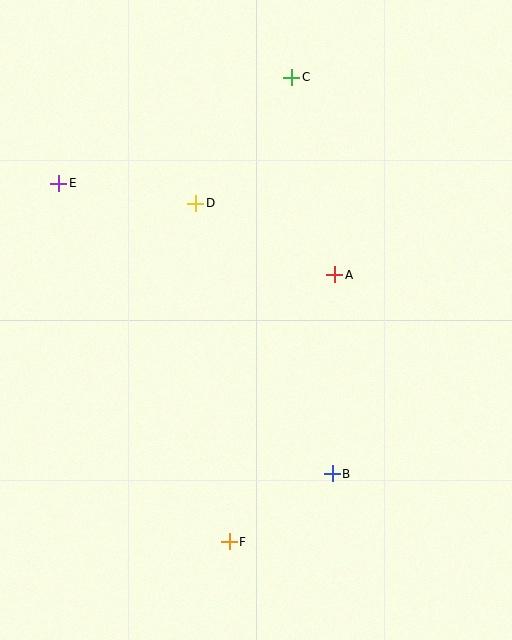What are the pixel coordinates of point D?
Point D is at (196, 203).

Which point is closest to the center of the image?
Point A at (335, 275) is closest to the center.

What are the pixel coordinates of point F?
Point F is at (229, 542).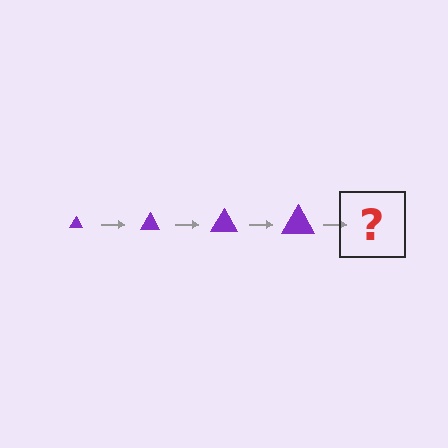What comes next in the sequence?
The next element should be a purple triangle, larger than the previous one.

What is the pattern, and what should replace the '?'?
The pattern is that the triangle gets progressively larger each step. The '?' should be a purple triangle, larger than the previous one.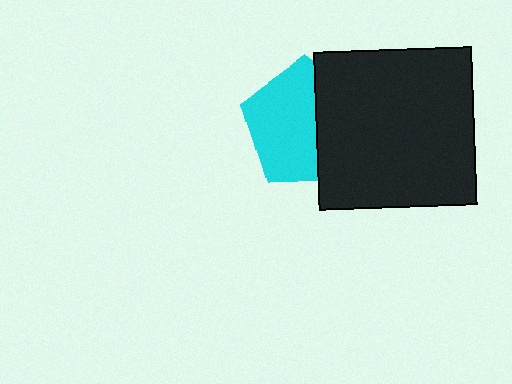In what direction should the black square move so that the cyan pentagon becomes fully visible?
The black square should move right. That is the shortest direction to clear the overlap and leave the cyan pentagon fully visible.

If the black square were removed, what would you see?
You would see the complete cyan pentagon.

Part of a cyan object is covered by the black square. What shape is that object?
It is a pentagon.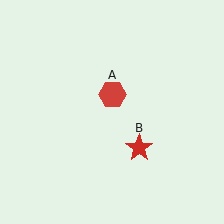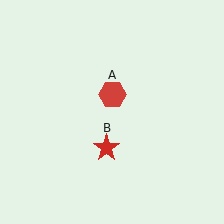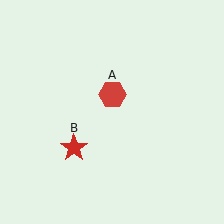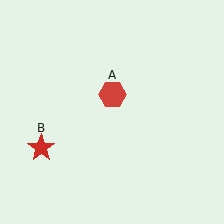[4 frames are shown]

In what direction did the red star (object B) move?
The red star (object B) moved left.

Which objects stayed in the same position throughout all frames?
Red hexagon (object A) remained stationary.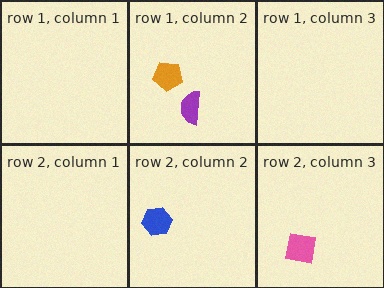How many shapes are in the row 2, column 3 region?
1.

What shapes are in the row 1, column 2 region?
The purple semicircle, the orange pentagon.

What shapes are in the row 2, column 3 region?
The pink square.